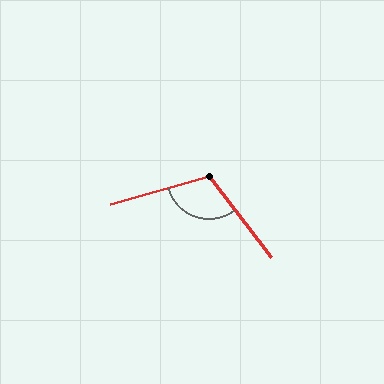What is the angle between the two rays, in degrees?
Approximately 112 degrees.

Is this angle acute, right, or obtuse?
It is obtuse.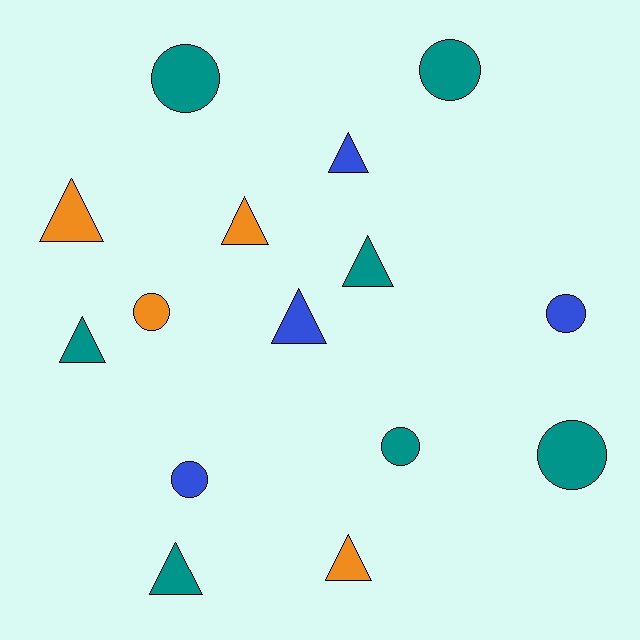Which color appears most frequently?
Teal, with 7 objects.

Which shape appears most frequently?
Triangle, with 8 objects.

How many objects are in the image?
There are 15 objects.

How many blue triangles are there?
There are 2 blue triangles.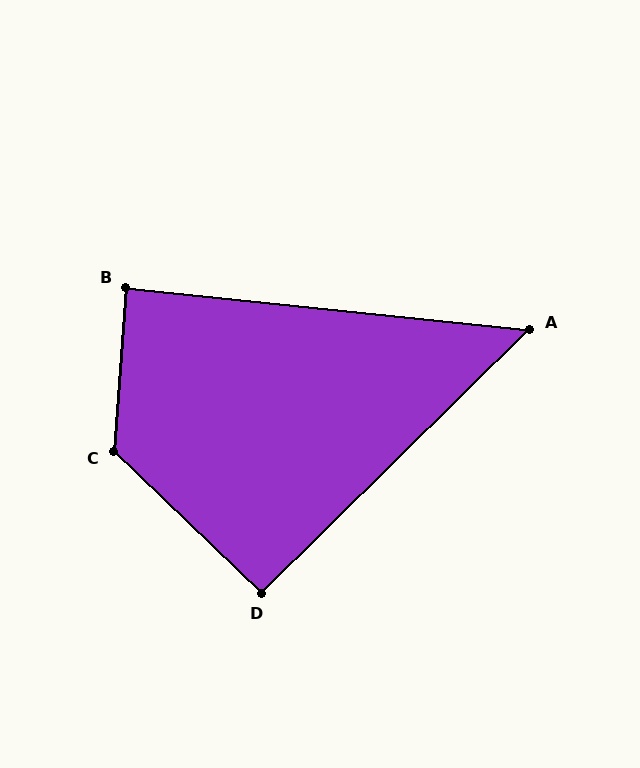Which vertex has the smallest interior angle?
A, at approximately 50 degrees.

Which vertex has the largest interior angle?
C, at approximately 130 degrees.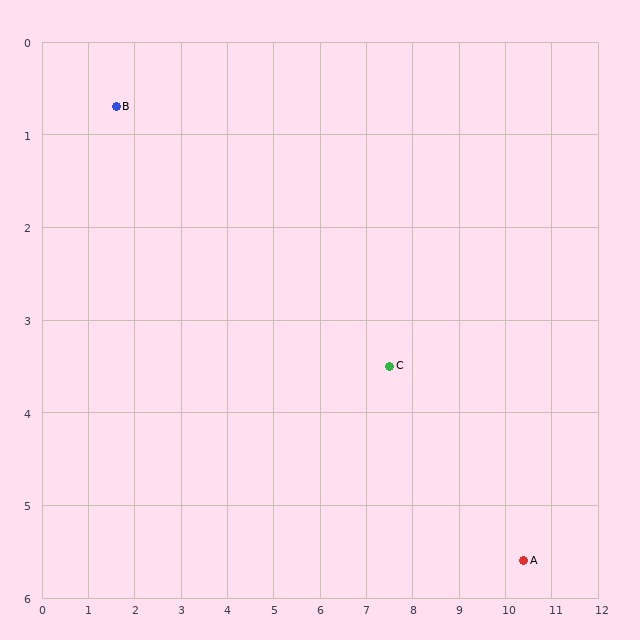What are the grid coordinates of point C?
Point C is at approximately (7.5, 3.5).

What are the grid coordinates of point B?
Point B is at approximately (1.6, 0.7).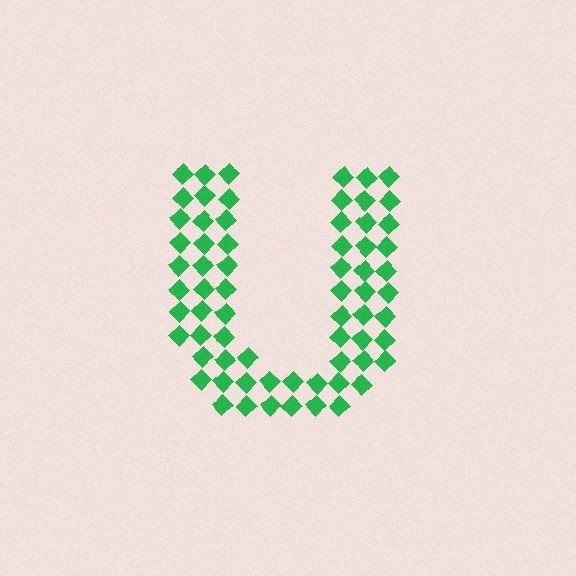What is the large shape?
The large shape is the letter U.